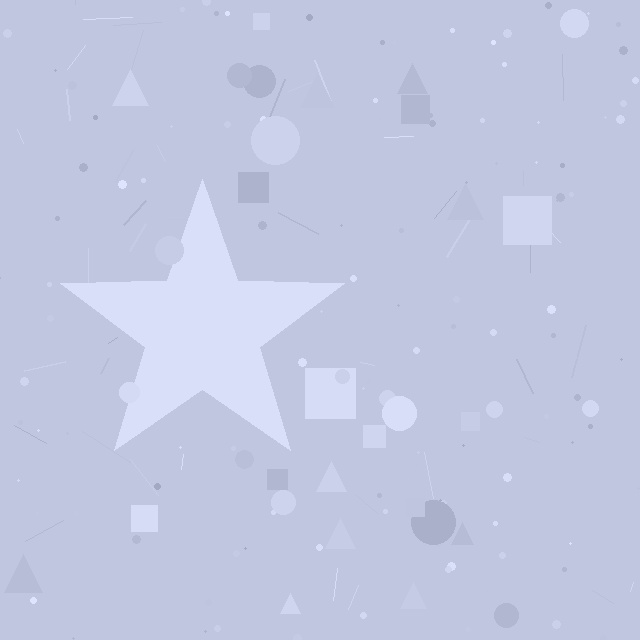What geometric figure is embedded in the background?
A star is embedded in the background.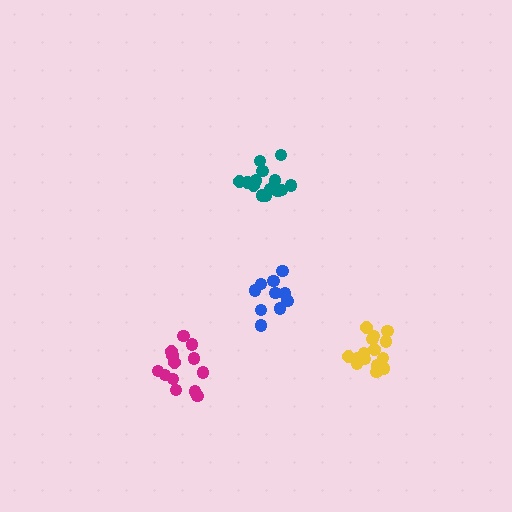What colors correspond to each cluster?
The clusters are colored: yellow, magenta, blue, teal.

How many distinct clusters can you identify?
There are 4 distinct clusters.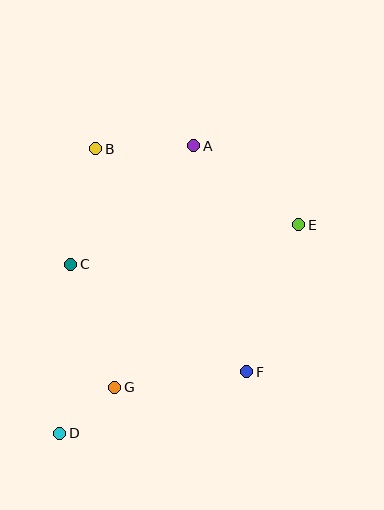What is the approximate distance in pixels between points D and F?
The distance between D and F is approximately 197 pixels.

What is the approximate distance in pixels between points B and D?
The distance between B and D is approximately 287 pixels.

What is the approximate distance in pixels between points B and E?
The distance between B and E is approximately 217 pixels.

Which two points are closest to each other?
Points D and G are closest to each other.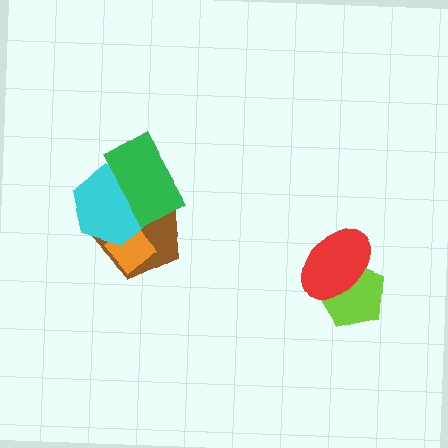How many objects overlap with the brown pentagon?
3 objects overlap with the brown pentagon.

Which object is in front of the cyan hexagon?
The green rectangle is in front of the cyan hexagon.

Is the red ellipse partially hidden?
No, no other shape covers it.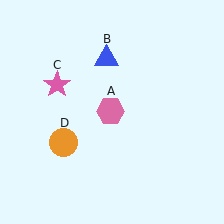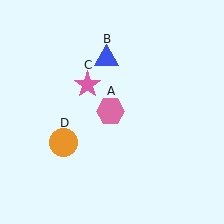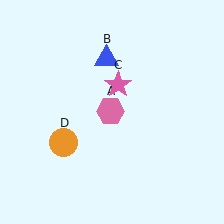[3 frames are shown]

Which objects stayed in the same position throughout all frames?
Pink hexagon (object A) and blue triangle (object B) and orange circle (object D) remained stationary.